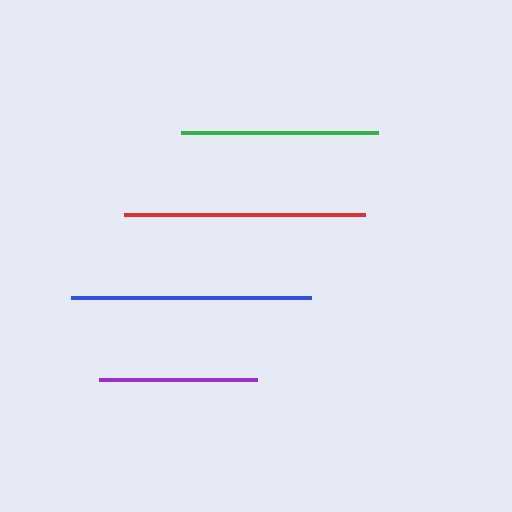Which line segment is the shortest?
The purple line is the shortest at approximately 158 pixels.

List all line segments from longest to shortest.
From longest to shortest: red, blue, green, purple.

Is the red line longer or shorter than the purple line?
The red line is longer than the purple line.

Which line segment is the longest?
The red line is the longest at approximately 241 pixels.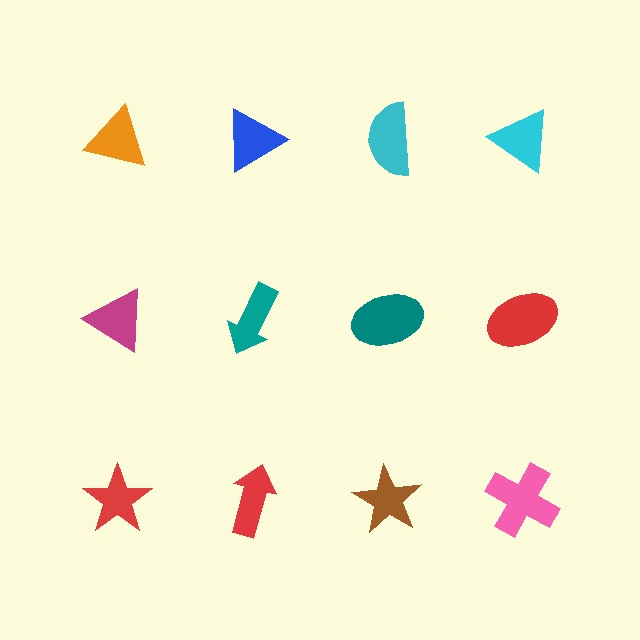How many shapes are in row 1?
4 shapes.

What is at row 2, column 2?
A teal arrow.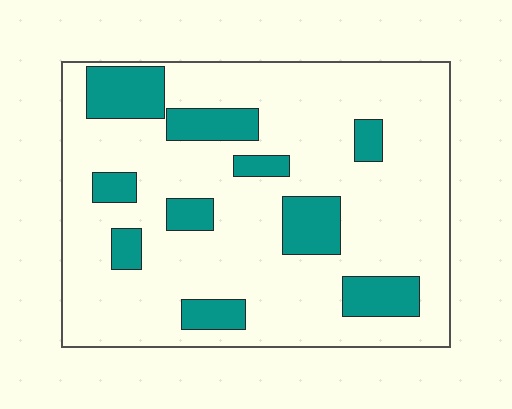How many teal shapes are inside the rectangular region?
10.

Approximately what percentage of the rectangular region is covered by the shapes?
Approximately 20%.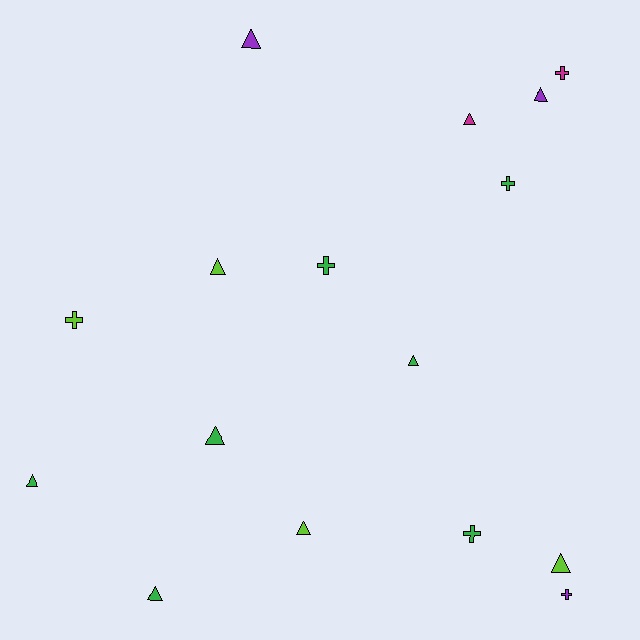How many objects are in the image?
There are 16 objects.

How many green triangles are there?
There are 4 green triangles.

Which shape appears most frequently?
Triangle, with 10 objects.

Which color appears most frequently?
Green, with 7 objects.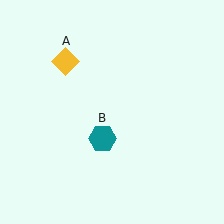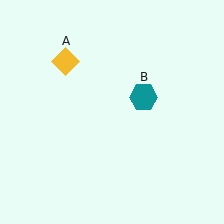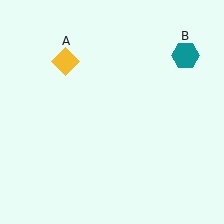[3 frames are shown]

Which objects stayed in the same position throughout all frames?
Yellow diamond (object A) remained stationary.